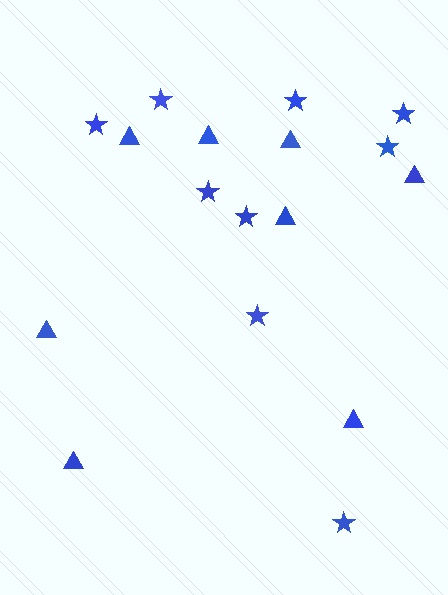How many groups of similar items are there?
There are 2 groups: one group of stars (9) and one group of triangles (8).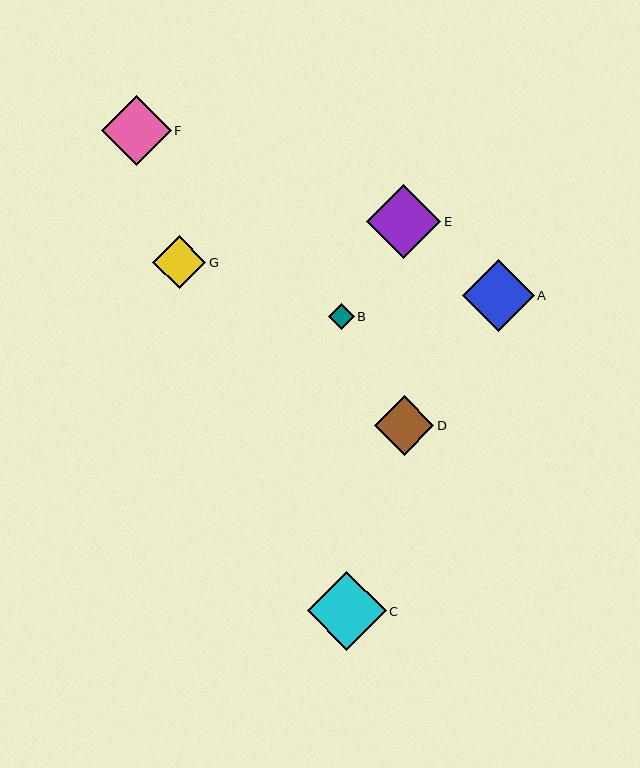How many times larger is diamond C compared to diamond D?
Diamond C is approximately 1.3 times the size of diamond D.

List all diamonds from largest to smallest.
From largest to smallest: C, E, A, F, D, G, B.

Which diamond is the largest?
Diamond C is the largest with a size of approximately 79 pixels.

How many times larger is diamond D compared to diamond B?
Diamond D is approximately 2.3 times the size of diamond B.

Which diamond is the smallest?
Diamond B is the smallest with a size of approximately 26 pixels.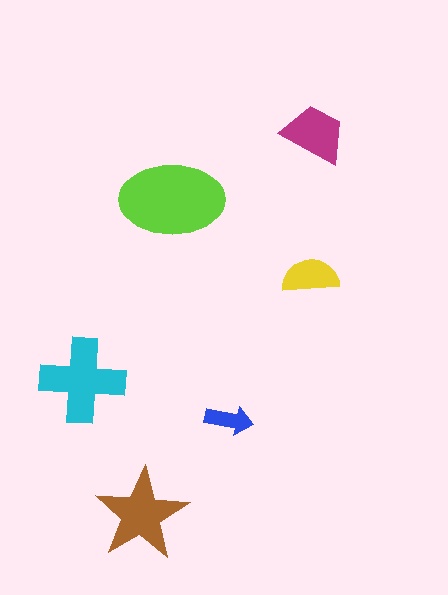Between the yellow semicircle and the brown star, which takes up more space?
The brown star.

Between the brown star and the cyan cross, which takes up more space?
The cyan cross.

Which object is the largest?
The lime ellipse.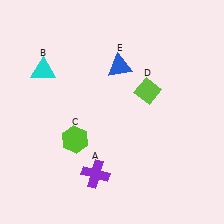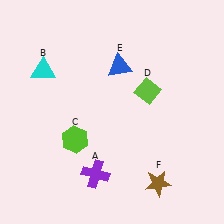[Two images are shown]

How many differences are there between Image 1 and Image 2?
There is 1 difference between the two images.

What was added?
A brown star (F) was added in Image 2.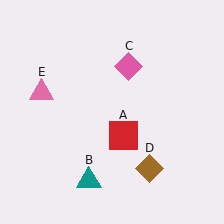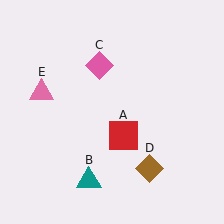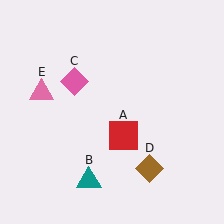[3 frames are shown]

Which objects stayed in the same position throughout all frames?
Red square (object A) and teal triangle (object B) and brown diamond (object D) and pink triangle (object E) remained stationary.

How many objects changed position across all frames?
1 object changed position: pink diamond (object C).